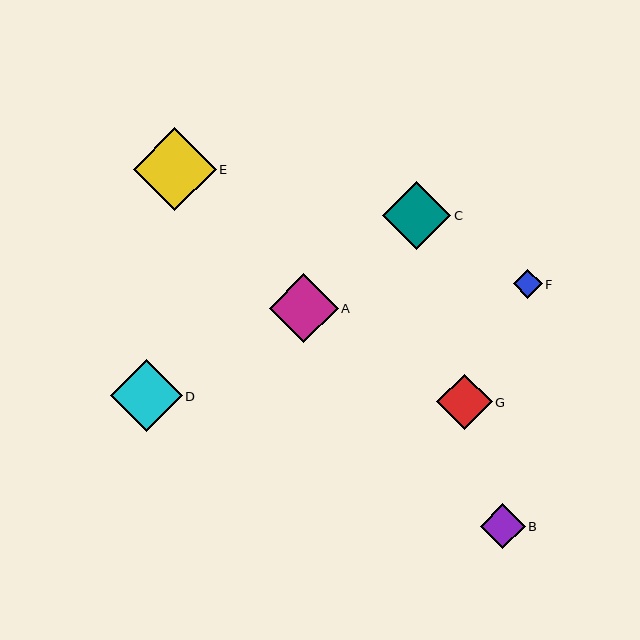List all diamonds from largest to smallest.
From largest to smallest: E, D, A, C, G, B, F.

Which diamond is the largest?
Diamond E is the largest with a size of approximately 83 pixels.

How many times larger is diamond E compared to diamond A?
Diamond E is approximately 1.2 times the size of diamond A.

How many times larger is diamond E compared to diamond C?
Diamond E is approximately 1.2 times the size of diamond C.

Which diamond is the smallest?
Diamond F is the smallest with a size of approximately 29 pixels.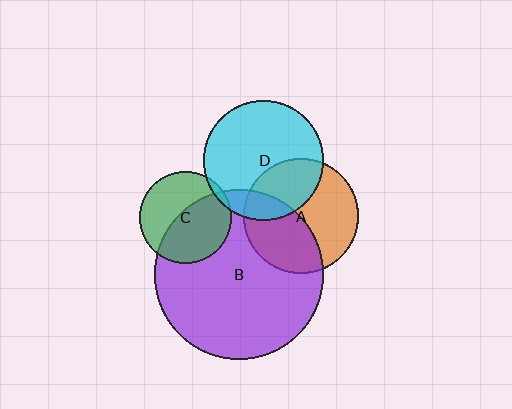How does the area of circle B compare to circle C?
Approximately 3.4 times.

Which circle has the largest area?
Circle B (purple).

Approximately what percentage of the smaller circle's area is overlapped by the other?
Approximately 55%.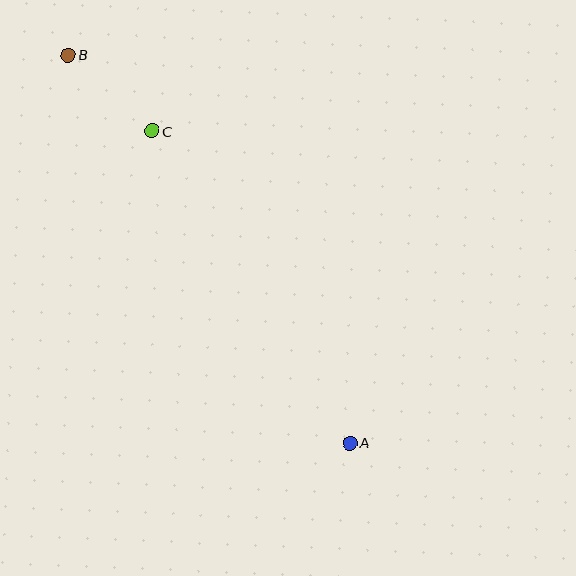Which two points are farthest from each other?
Points A and B are farthest from each other.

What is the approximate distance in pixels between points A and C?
The distance between A and C is approximately 369 pixels.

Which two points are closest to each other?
Points B and C are closest to each other.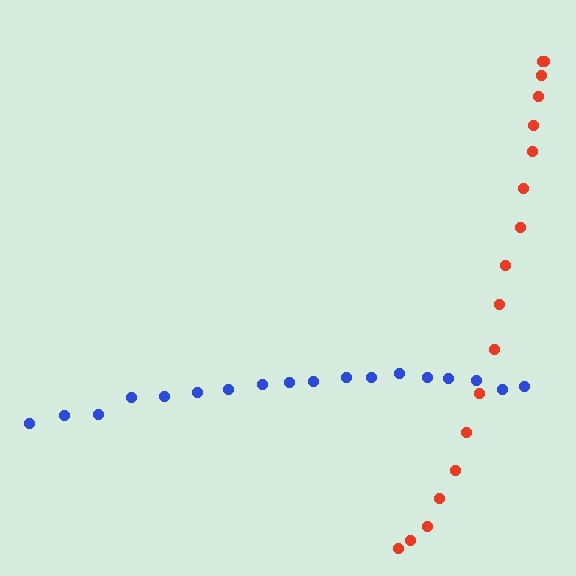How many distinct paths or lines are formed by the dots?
There are 2 distinct paths.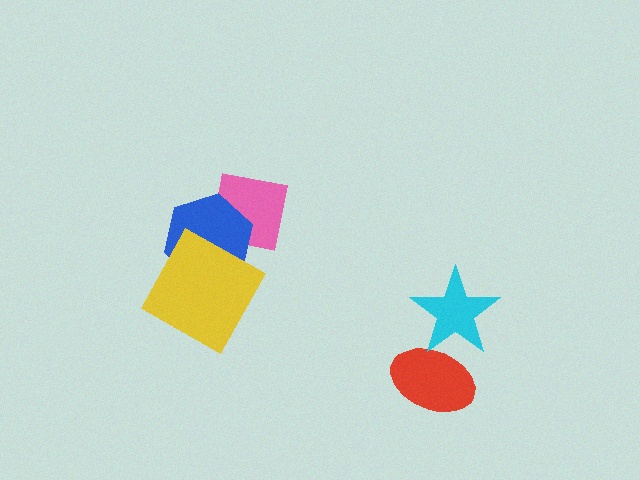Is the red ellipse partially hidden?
Yes, it is partially covered by another shape.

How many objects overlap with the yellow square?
1 object overlaps with the yellow square.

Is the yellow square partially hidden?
No, no other shape covers it.